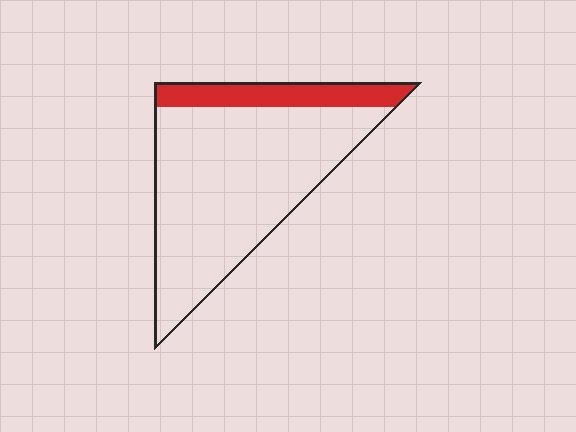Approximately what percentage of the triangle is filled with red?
Approximately 20%.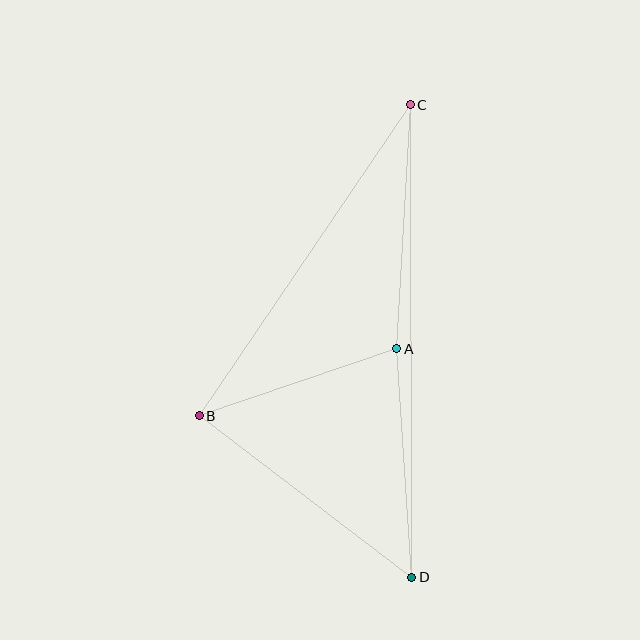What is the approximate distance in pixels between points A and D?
The distance between A and D is approximately 229 pixels.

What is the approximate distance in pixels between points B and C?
The distance between B and C is approximately 376 pixels.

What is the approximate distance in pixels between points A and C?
The distance between A and C is approximately 244 pixels.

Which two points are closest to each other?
Points A and B are closest to each other.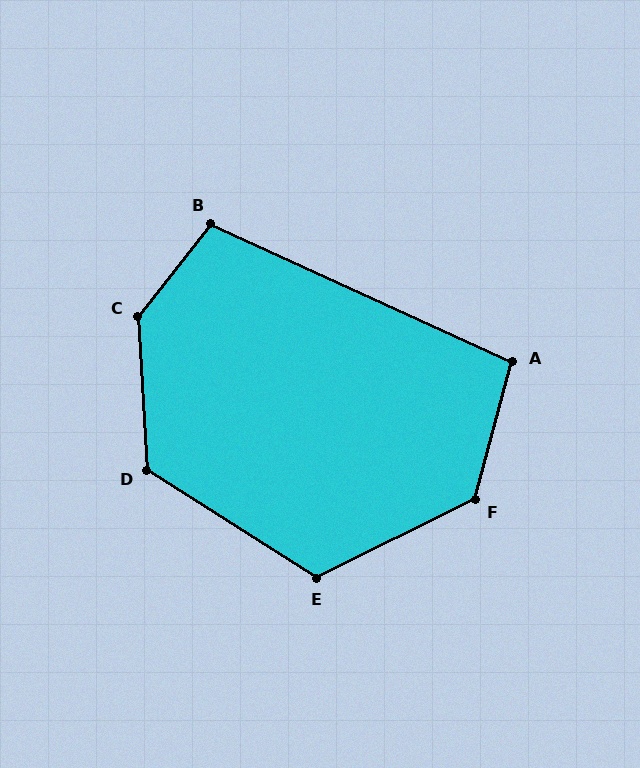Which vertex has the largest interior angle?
C, at approximately 139 degrees.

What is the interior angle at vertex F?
Approximately 131 degrees (obtuse).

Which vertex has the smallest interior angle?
A, at approximately 100 degrees.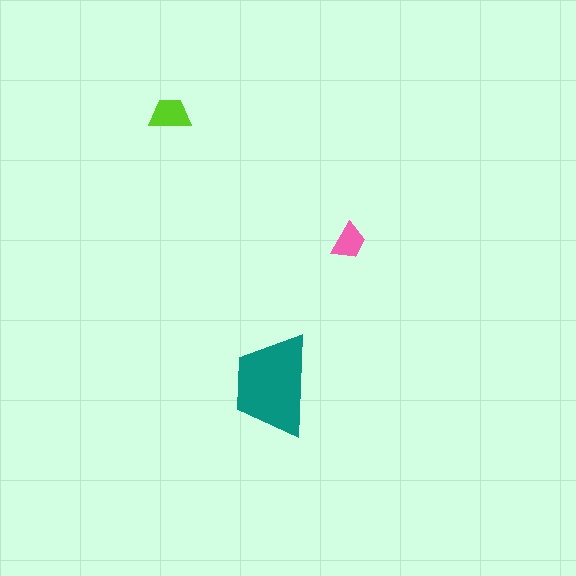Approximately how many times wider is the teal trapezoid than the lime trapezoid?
About 2.5 times wider.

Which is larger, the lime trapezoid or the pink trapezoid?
The lime one.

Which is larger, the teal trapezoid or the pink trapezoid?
The teal one.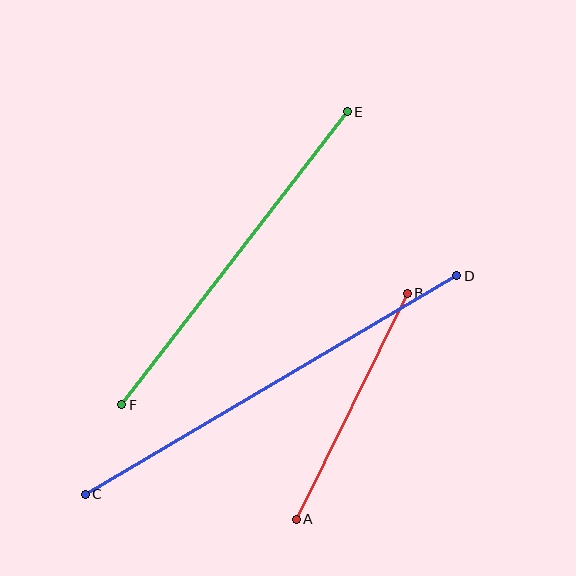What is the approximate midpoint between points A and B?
The midpoint is at approximately (352, 406) pixels.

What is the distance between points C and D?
The distance is approximately 431 pixels.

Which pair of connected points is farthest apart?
Points C and D are farthest apart.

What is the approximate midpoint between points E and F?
The midpoint is at approximately (235, 258) pixels.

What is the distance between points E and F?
The distance is approximately 370 pixels.